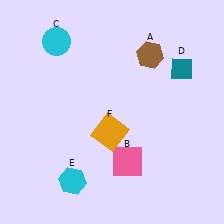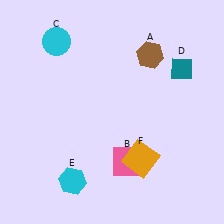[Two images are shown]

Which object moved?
The orange square (F) moved right.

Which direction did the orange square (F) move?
The orange square (F) moved right.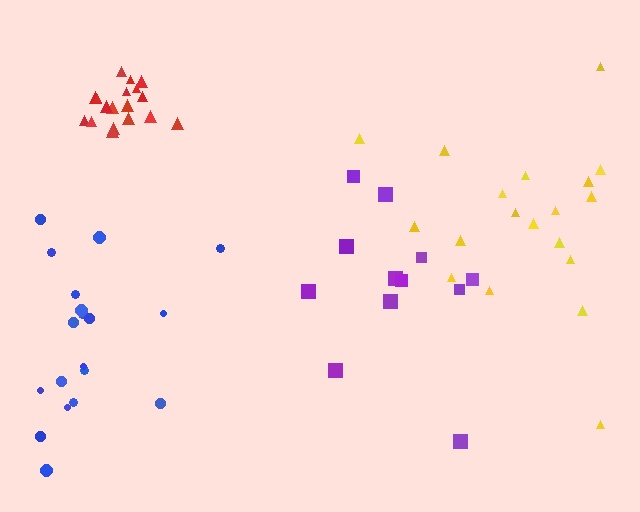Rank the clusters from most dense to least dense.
red, blue, yellow, purple.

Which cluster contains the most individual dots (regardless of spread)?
Blue (19).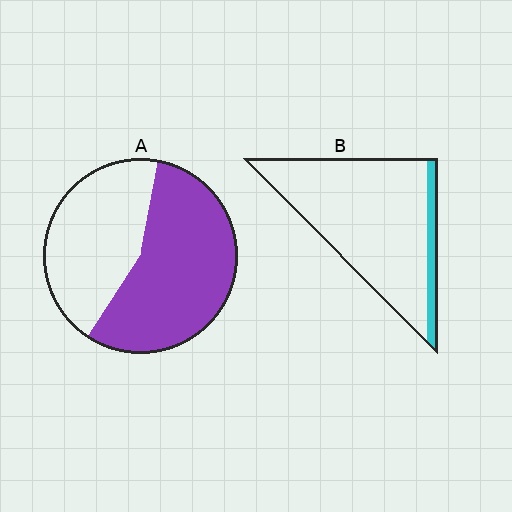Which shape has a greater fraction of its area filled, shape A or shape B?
Shape A.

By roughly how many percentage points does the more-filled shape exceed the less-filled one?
By roughly 45 percentage points (A over B).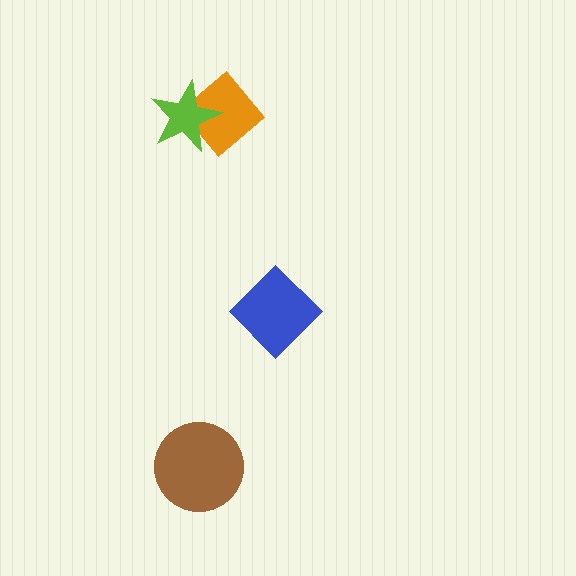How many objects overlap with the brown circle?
0 objects overlap with the brown circle.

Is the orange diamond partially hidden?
Yes, it is partially covered by another shape.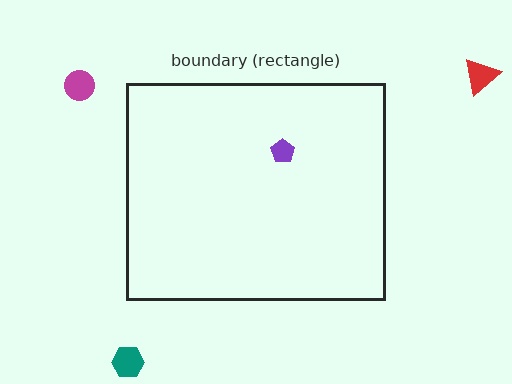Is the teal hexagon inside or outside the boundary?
Outside.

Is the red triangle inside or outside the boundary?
Outside.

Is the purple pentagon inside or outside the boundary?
Inside.